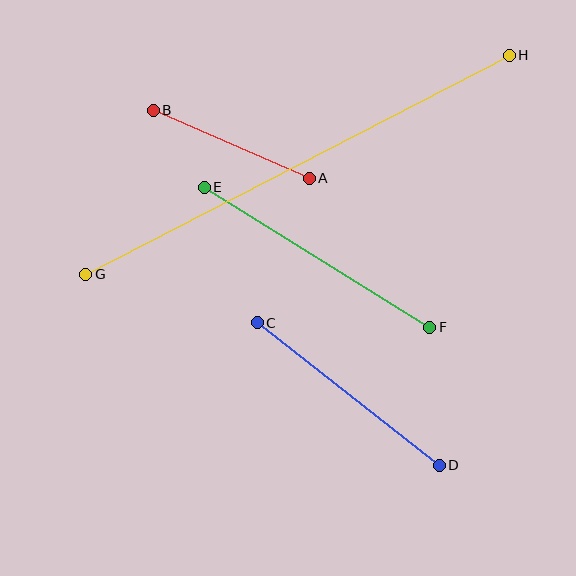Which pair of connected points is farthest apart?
Points G and H are farthest apart.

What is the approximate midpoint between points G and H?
The midpoint is at approximately (297, 165) pixels.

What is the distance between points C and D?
The distance is approximately 231 pixels.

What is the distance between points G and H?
The distance is approximately 477 pixels.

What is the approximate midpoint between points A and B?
The midpoint is at approximately (231, 144) pixels.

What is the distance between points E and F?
The distance is approximately 266 pixels.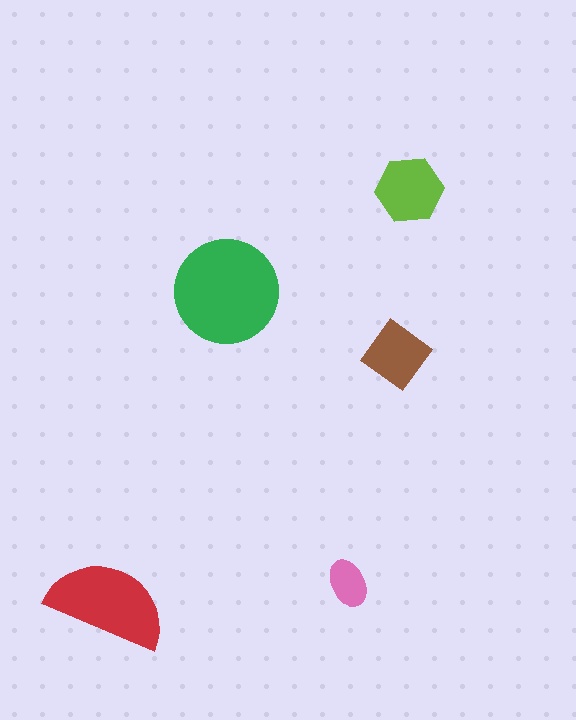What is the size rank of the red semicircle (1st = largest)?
2nd.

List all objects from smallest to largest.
The pink ellipse, the brown diamond, the lime hexagon, the red semicircle, the green circle.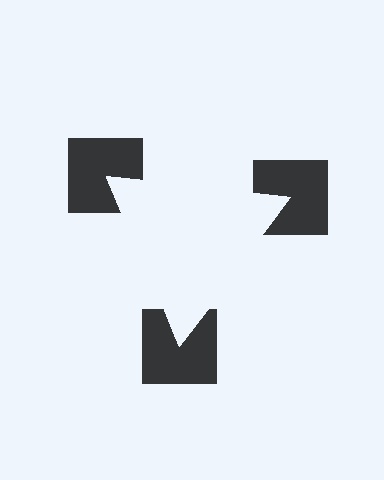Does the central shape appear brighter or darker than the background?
It typically appears slightly brighter than the background, even though no actual brightness change is drawn.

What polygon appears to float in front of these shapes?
An illusory triangle — its edges are inferred from the aligned wedge cuts in the notched squares, not physically drawn.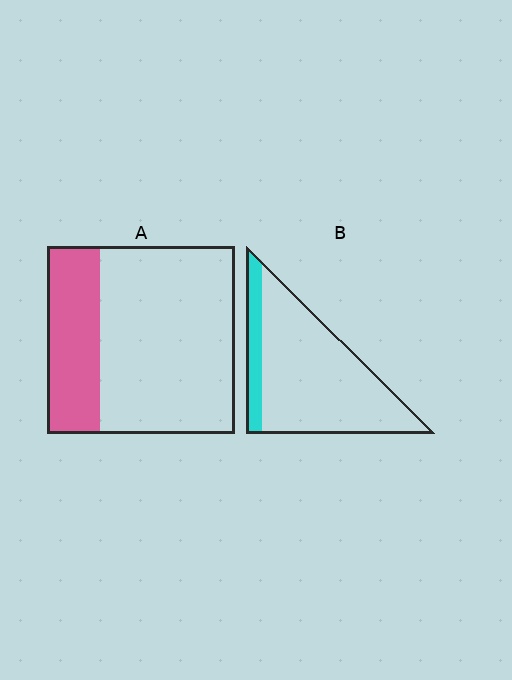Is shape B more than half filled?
No.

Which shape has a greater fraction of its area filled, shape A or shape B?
Shape A.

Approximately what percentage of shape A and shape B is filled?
A is approximately 30% and B is approximately 15%.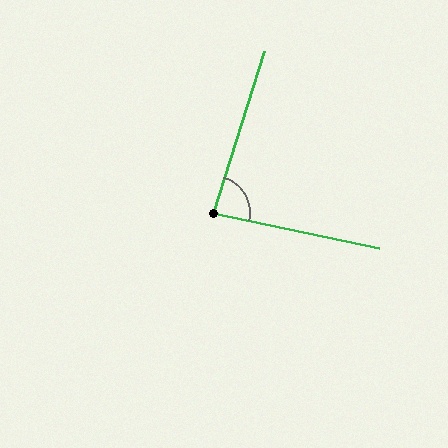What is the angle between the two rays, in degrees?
Approximately 85 degrees.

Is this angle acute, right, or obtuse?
It is acute.